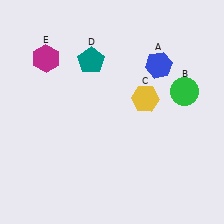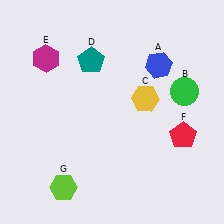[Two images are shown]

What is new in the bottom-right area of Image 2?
A red pentagon (F) was added in the bottom-right area of Image 2.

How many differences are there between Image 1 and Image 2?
There are 2 differences between the two images.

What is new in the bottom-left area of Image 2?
A lime hexagon (G) was added in the bottom-left area of Image 2.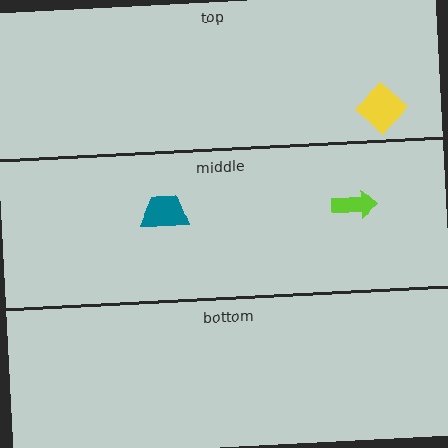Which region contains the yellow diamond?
The top region.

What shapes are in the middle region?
The lime arrow, the teal trapezoid.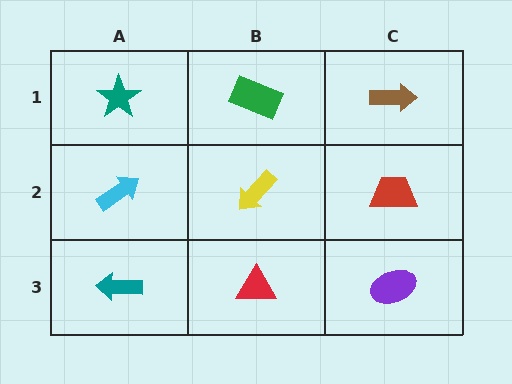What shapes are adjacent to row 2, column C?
A brown arrow (row 1, column C), a purple ellipse (row 3, column C), a yellow arrow (row 2, column B).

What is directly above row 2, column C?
A brown arrow.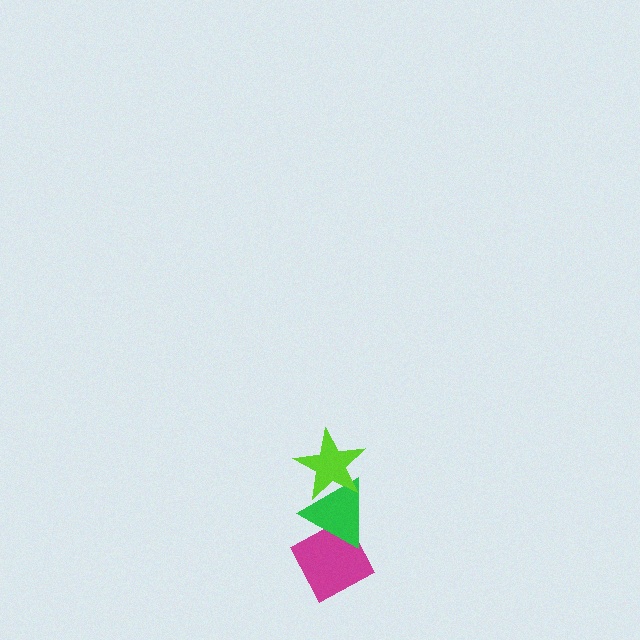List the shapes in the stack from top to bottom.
From top to bottom: the lime star, the green triangle, the magenta diamond.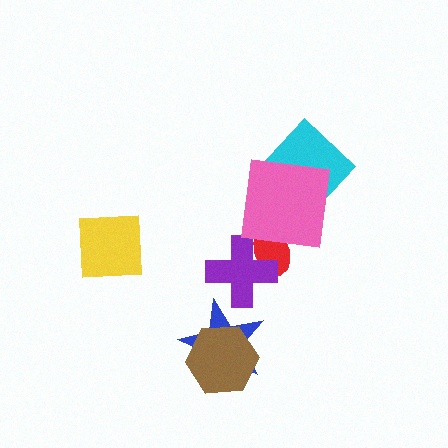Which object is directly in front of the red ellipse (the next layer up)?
The purple cross is directly in front of the red ellipse.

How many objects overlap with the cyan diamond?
1 object overlaps with the cyan diamond.